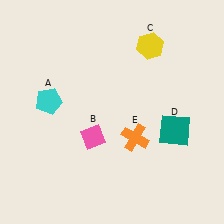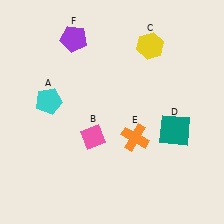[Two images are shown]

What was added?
A purple pentagon (F) was added in Image 2.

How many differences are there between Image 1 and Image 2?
There is 1 difference between the two images.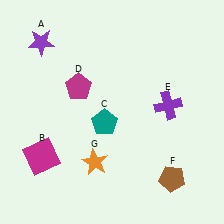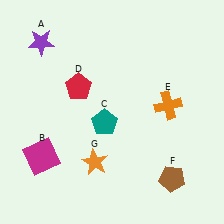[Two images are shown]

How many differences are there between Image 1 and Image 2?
There are 2 differences between the two images.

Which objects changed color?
D changed from magenta to red. E changed from purple to orange.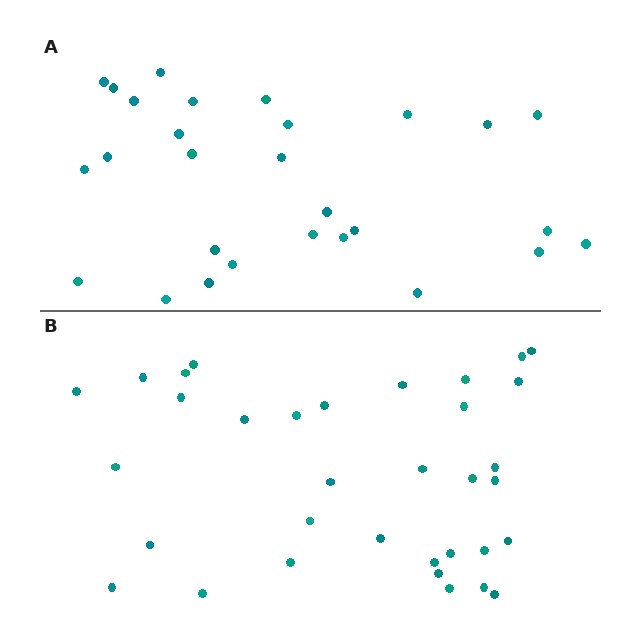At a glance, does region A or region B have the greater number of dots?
Region B (the bottom region) has more dots.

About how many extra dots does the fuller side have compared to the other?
Region B has about 6 more dots than region A.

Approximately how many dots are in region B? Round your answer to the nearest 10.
About 30 dots. (The exact count is 34, which rounds to 30.)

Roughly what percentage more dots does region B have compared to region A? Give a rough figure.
About 20% more.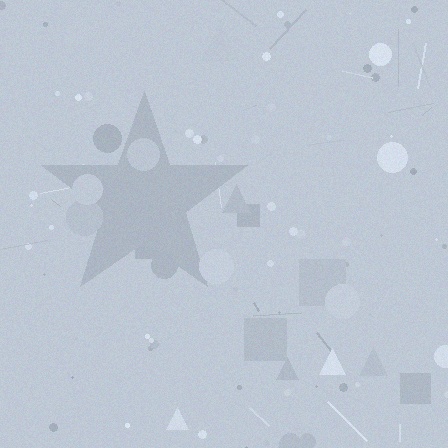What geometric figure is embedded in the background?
A star is embedded in the background.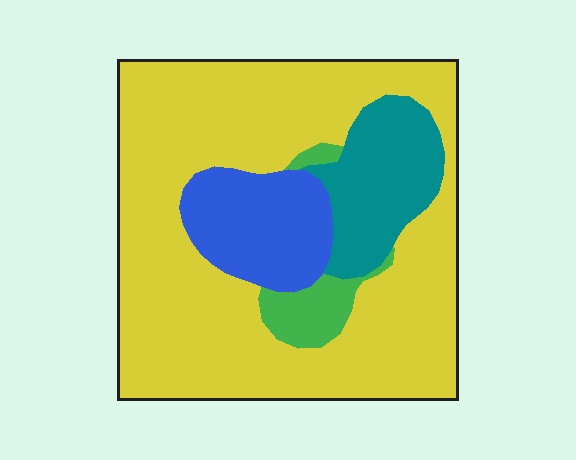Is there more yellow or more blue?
Yellow.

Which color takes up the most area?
Yellow, at roughly 70%.